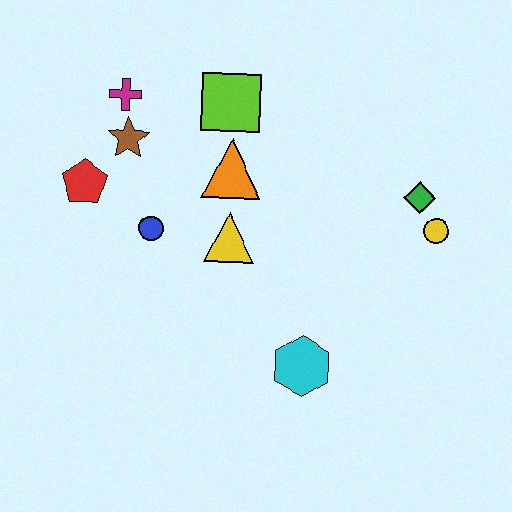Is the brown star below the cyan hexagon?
No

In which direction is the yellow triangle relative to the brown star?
The yellow triangle is to the right of the brown star.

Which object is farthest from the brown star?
The yellow circle is farthest from the brown star.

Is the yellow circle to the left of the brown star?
No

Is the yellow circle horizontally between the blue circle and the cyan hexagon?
No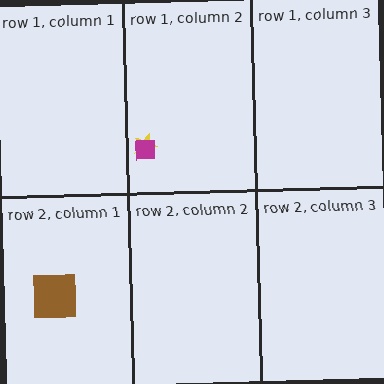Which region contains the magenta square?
The row 1, column 2 region.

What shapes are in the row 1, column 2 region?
The yellow star, the magenta square.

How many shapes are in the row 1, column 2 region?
2.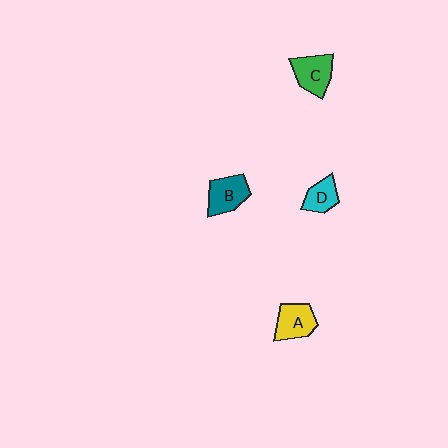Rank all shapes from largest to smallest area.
From largest to smallest: B (teal), C (green), A (yellow), D (cyan).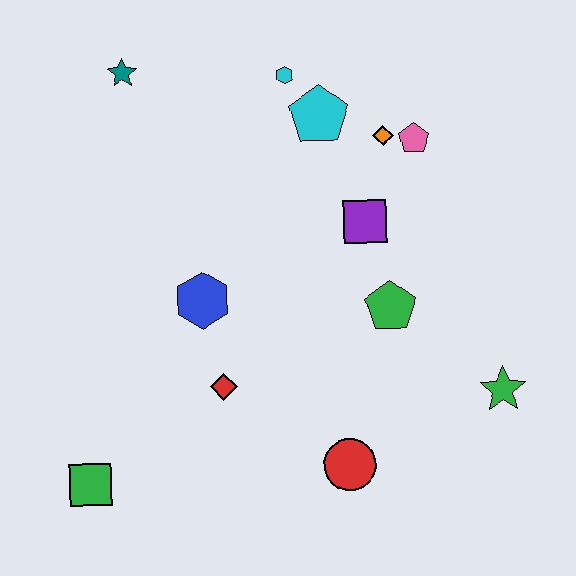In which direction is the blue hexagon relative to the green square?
The blue hexagon is above the green square.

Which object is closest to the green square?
The red diamond is closest to the green square.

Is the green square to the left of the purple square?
Yes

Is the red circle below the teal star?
Yes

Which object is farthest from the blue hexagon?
The green star is farthest from the blue hexagon.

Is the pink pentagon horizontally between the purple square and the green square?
No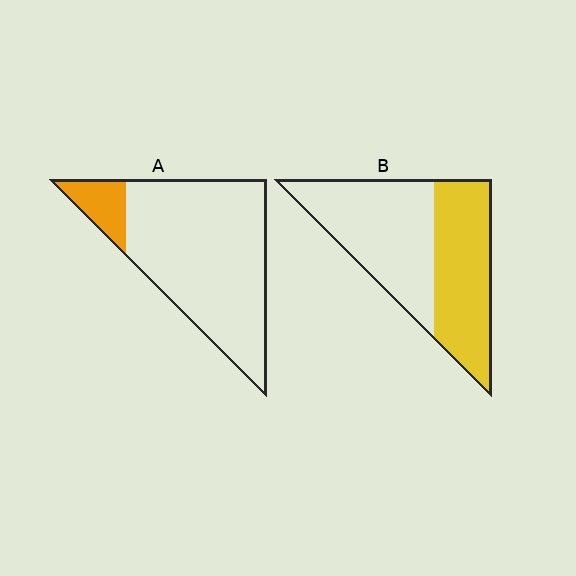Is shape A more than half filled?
No.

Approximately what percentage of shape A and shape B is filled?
A is approximately 15% and B is approximately 45%.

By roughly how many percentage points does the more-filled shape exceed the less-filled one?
By roughly 35 percentage points (B over A).